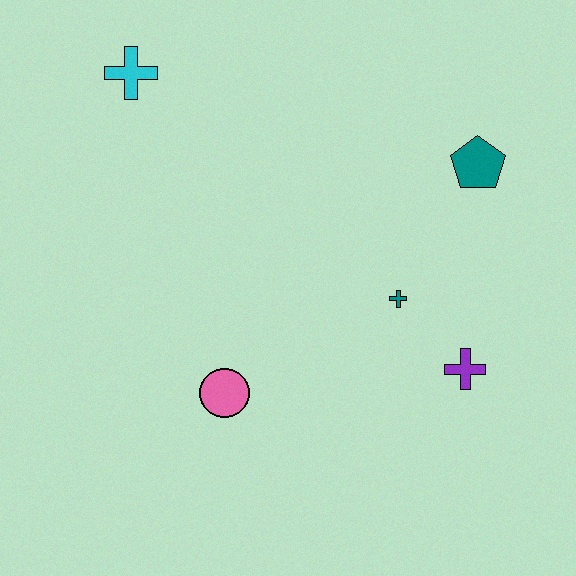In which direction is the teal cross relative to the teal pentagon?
The teal cross is below the teal pentagon.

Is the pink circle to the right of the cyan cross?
Yes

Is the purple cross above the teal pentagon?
No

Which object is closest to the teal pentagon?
The teal cross is closest to the teal pentagon.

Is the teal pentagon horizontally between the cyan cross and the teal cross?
No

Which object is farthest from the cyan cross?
The purple cross is farthest from the cyan cross.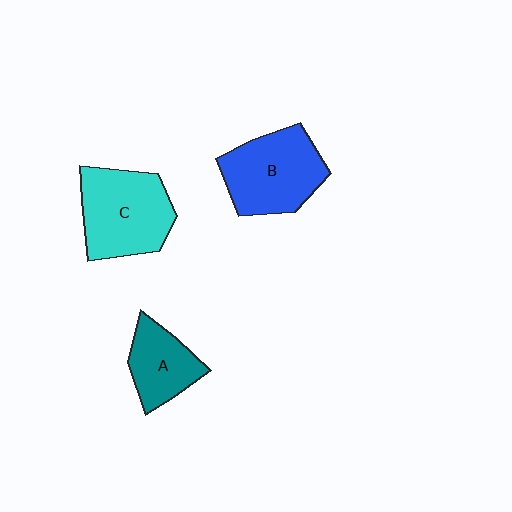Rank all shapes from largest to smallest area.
From largest to smallest: C (cyan), B (blue), A (teal).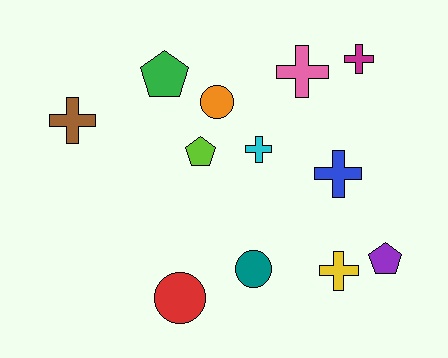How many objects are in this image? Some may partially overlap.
There are 12 objects.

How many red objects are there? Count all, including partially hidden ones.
There is 1 red object.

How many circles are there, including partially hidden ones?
There are 3 circles.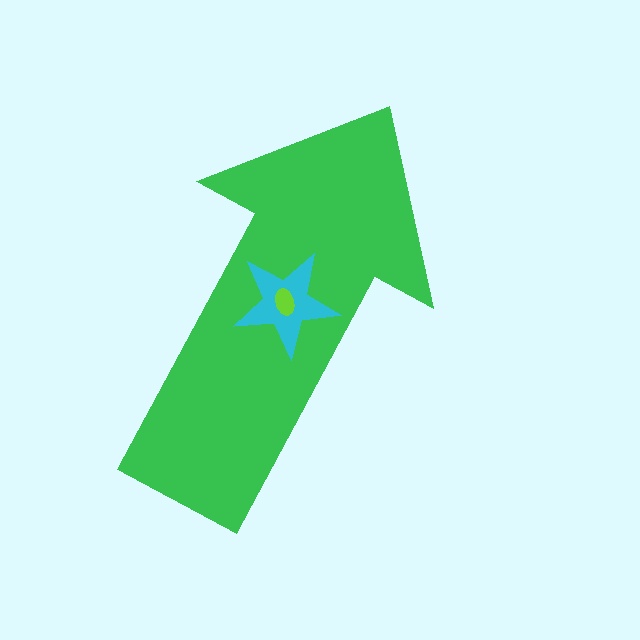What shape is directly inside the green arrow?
The cyan star.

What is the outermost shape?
The green arrow.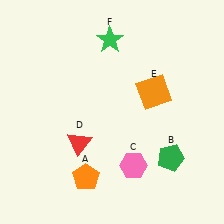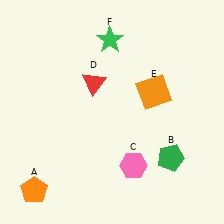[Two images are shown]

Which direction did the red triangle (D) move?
The red triangle (D) moved up.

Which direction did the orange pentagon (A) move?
The orange pentagon (A) moved left.